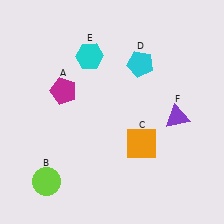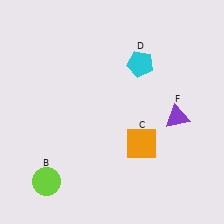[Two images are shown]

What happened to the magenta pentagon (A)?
The magenta pentagon (A) was removed in Image 2. It was in the top-left area of Image 1.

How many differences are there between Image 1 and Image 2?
There are 2 differences between the two images.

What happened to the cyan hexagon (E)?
The cyan hexagon (E) was removed in Image 2. It was in the top-left area of Image 1.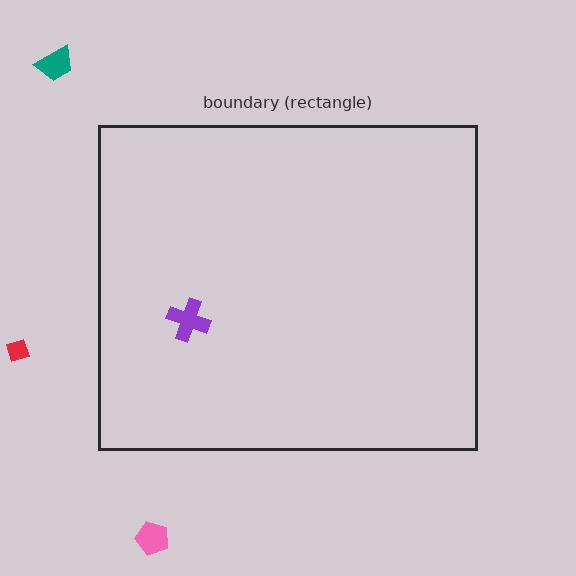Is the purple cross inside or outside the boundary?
Inside.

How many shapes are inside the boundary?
1 inside, 3 outside.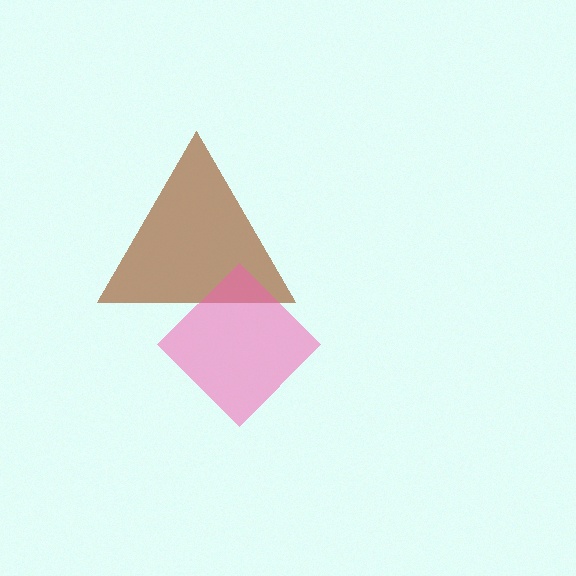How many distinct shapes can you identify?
There are 2 distinct shapes: a brown triangle, a pink diamond.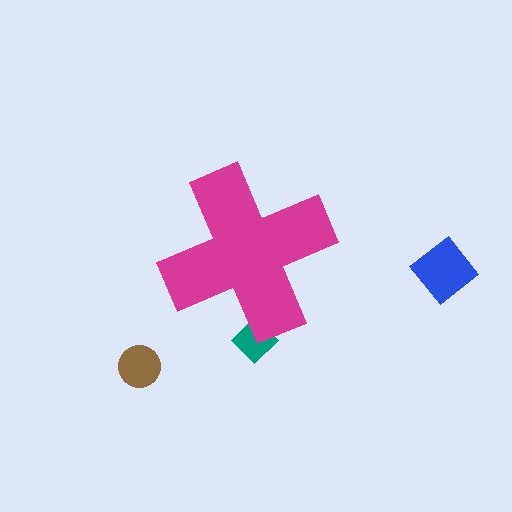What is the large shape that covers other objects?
A magenta cross.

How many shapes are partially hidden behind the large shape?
1 shape is partially hidden.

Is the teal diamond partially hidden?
Yes, the teal diamond is partially hidden behind the magenta cross.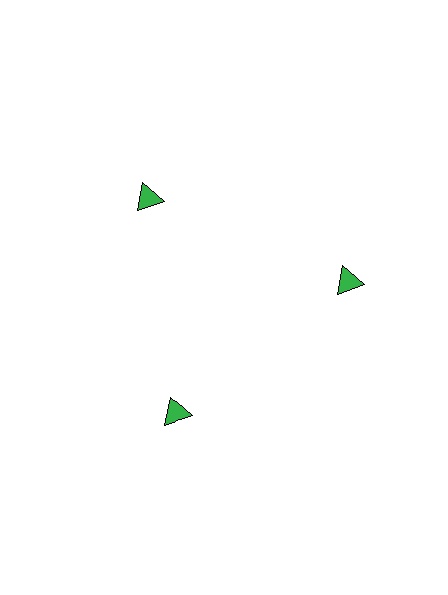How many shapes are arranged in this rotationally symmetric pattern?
There are 3 shapes, arranged in 3 groups of 1.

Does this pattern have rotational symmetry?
Yes, this pattern has 3-fold rotational symmetry. It looks the same after rotating 120 degrees around the center.